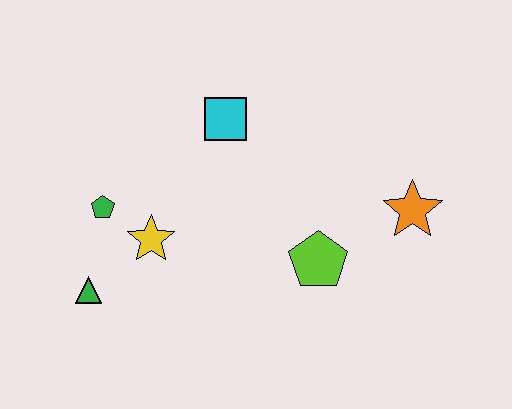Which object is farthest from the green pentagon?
The orange star is farthest from the green pentagon.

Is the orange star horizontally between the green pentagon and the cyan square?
No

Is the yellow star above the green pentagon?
No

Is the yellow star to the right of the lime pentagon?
No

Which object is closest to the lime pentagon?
The orange star is closest to the lime pentagon.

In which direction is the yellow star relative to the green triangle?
The yellow star is to the right of the green triangle.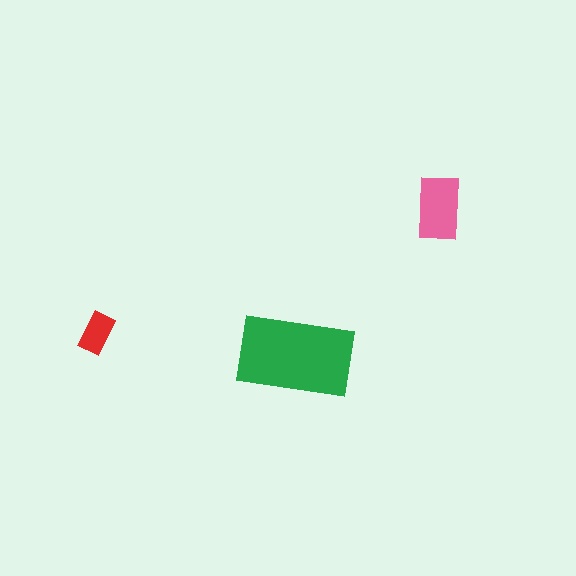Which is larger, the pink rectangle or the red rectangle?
The pink one.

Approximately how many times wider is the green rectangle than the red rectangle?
About 3 times wider.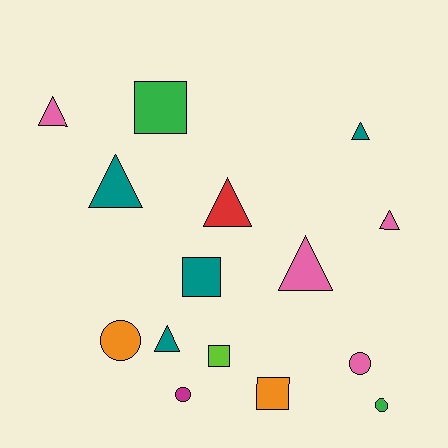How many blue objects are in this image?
There are no blue objects.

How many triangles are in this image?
There are 7 triangles.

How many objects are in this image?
There are 15 objects.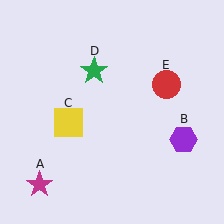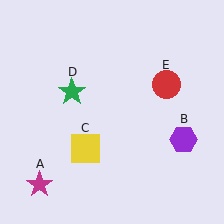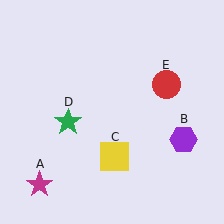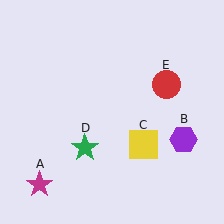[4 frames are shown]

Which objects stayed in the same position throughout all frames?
Magenta star (object A) and purple hexagon (object B) and red circle (object E) remained stationary.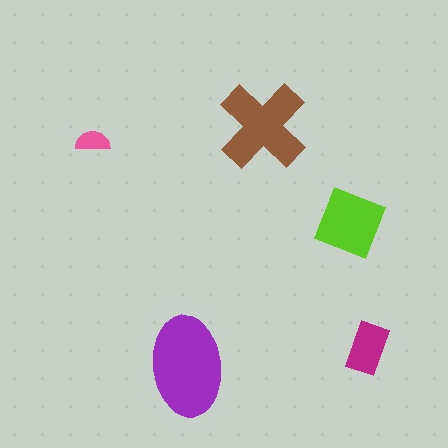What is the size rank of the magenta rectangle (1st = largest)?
4th.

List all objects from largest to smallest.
The purple ellipse, the brown cross, the lime diamond, the magenta rectangle, the pink semicircle.